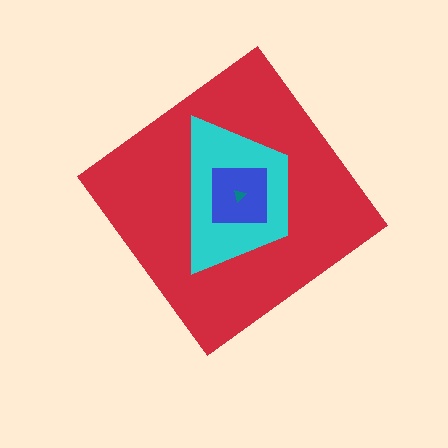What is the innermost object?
The teal triangle.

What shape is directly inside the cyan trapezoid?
The blue square.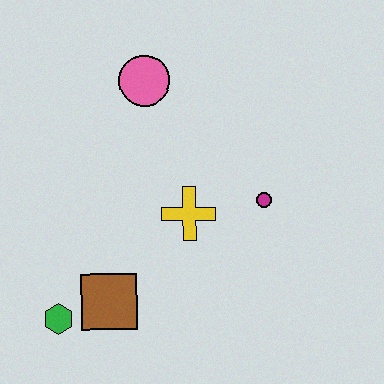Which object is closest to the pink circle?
The yellow cross is closest to the pink circle.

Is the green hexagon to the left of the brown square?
Yes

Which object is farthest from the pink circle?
The green hexagon is farthest from the pink circle.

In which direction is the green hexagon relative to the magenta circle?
The green hexagon is to the left of the magenta circle.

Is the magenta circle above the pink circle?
No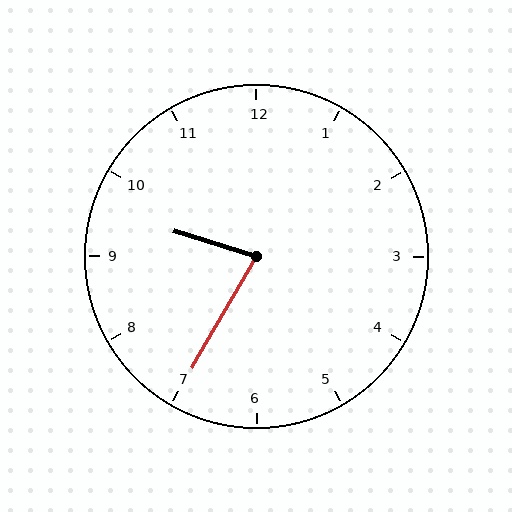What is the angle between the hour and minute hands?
Approximately 78 degrees.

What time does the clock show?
9:35.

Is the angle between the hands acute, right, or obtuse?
It is acute.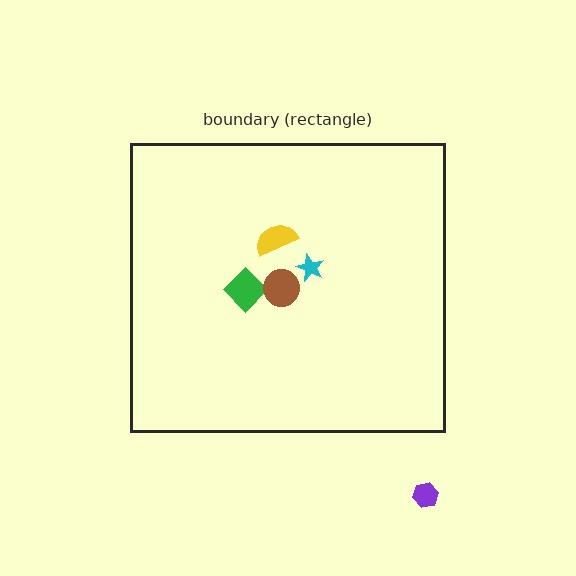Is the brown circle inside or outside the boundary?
Inside.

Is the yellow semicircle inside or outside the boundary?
Inside.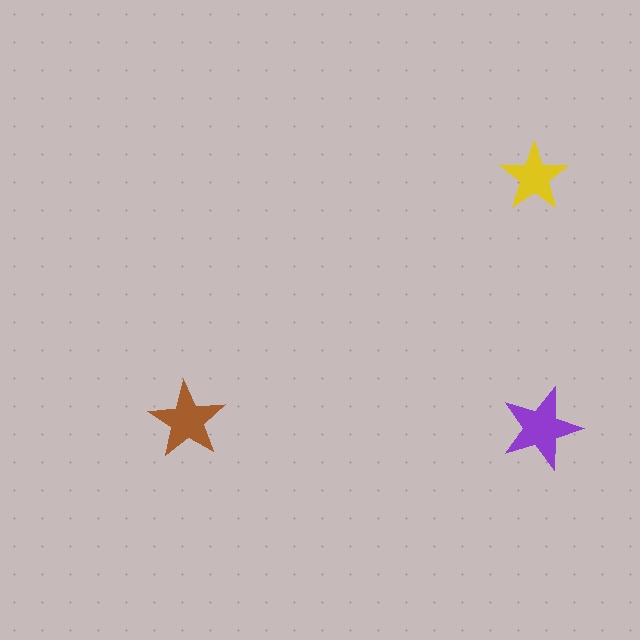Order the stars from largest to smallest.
the purple one, the brown one, the yellow one.